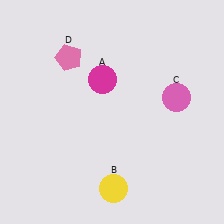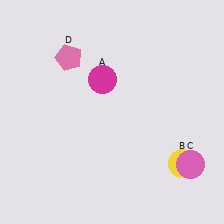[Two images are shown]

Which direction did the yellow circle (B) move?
The yellow circle (B) moved right.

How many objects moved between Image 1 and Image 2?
2 objects moved between the two images.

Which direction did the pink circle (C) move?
The pink circle (C) moved down.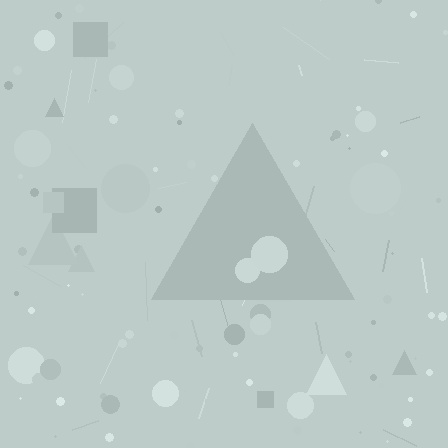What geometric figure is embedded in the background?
A triangle is embedded in the background.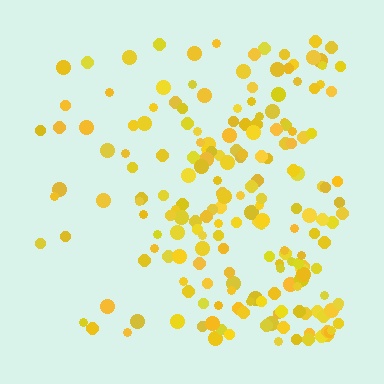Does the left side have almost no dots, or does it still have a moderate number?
Still a moderate number, just noticeably fewer than the right.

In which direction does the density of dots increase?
From left to right, with the right side densest.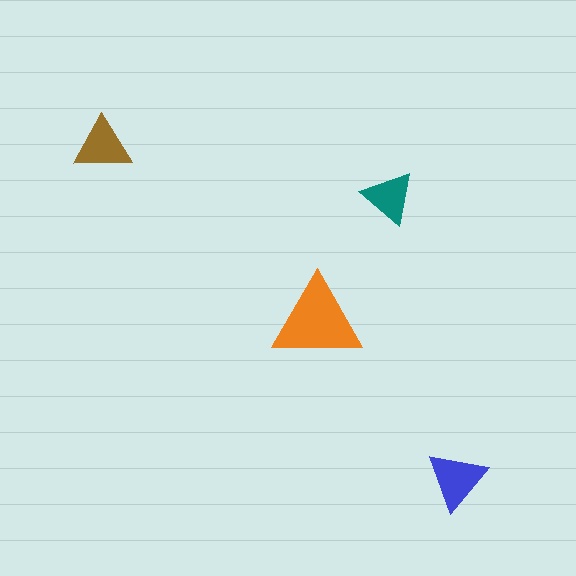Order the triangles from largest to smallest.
the orange one, the blue one, the brown one, the teal one.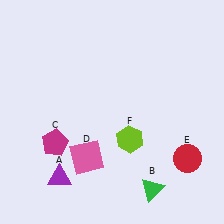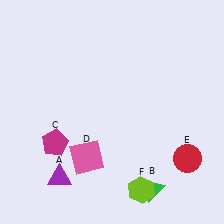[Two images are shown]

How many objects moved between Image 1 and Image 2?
1 object moved between the two images.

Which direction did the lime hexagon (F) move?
The lime hexagon (F) moved down.